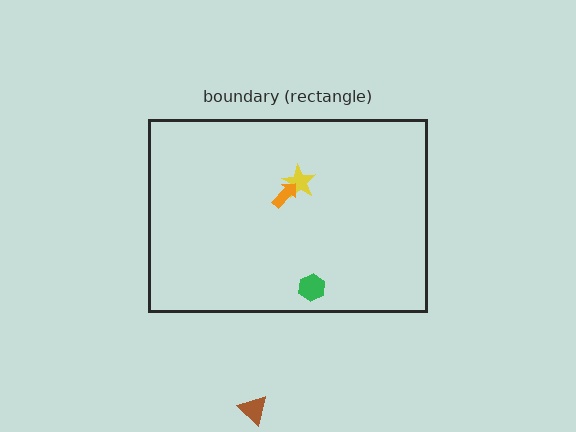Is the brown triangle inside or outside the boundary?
Outside.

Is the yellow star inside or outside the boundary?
Inside.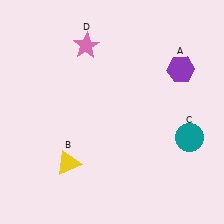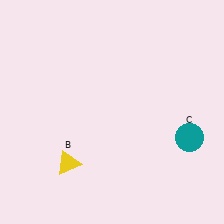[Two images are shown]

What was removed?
The purple hexagon (A), the pink star (D) were removed in Image 2.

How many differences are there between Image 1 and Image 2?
There are 2 differences between the two images.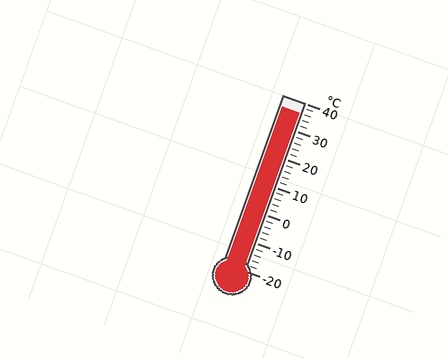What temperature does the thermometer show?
The thermometer shows approximately 36°C.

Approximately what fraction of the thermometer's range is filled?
The thermometer is filled to approximately 95% of its range.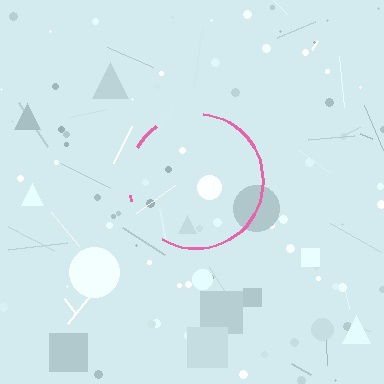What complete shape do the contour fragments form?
The contour fragments form a circle.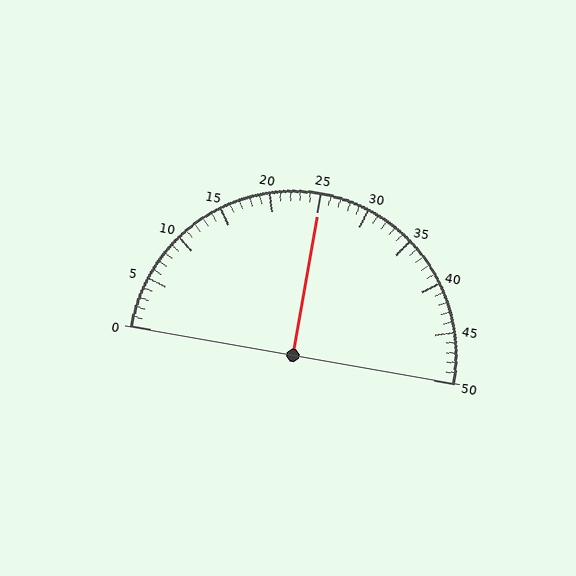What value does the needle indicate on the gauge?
The needle indicates approximately 25.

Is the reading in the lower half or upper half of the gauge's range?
The reading is in the upper half of the range (0 to 50).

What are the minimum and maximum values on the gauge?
The gauge ranges from 0 to 50.